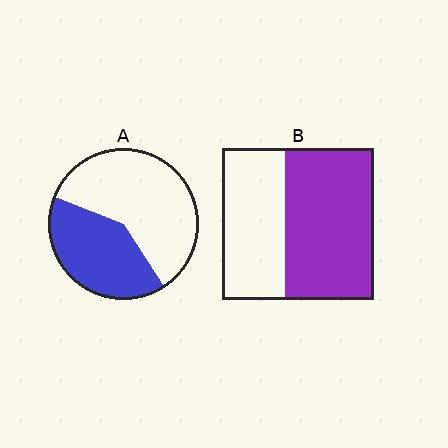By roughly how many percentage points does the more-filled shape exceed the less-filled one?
By roughly 20 percentage points (B over A).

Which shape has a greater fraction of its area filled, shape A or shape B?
Shape B.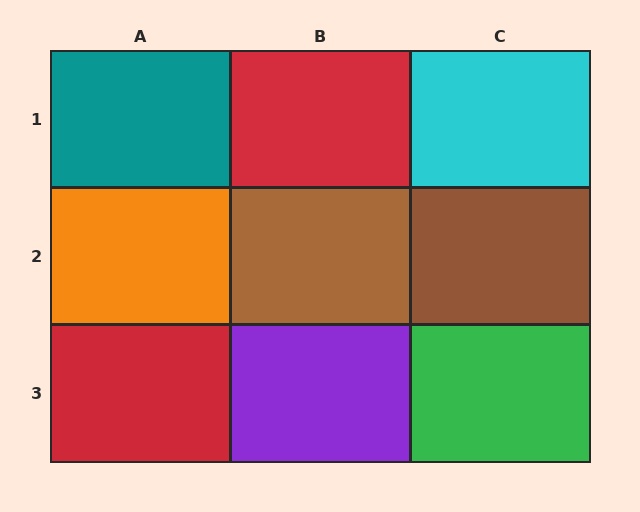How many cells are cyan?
1 cell is cyan.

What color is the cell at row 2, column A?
Orange.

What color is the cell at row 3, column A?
Red.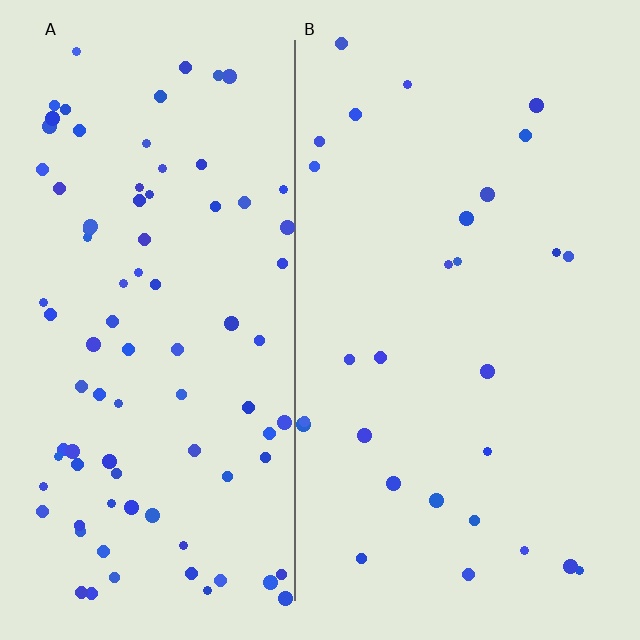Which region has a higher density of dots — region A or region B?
A (the left).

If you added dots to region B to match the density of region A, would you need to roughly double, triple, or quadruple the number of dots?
Approximately triple.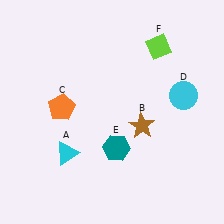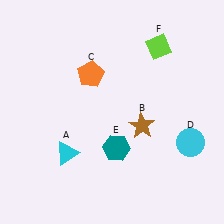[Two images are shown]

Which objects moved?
The objects that moved are: the orange pentagon (C), the cyan circle (D).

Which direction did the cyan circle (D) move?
The cyan circle (D) moved down.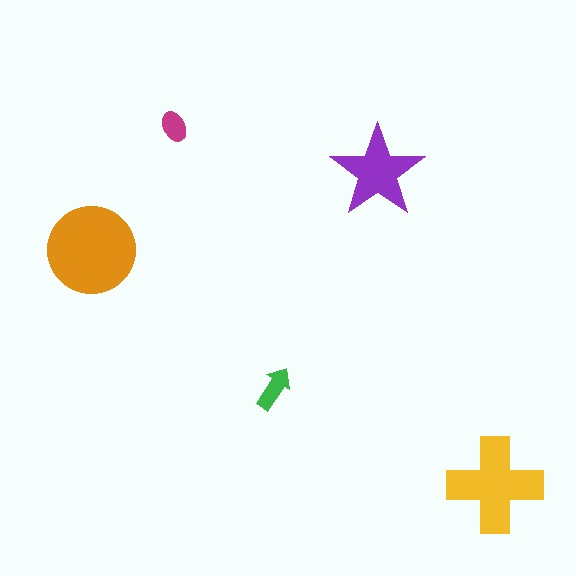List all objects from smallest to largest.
The magenta ellipse, the green arrow, the purple star, the yellow cross, the orange circle.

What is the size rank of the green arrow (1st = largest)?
4th.